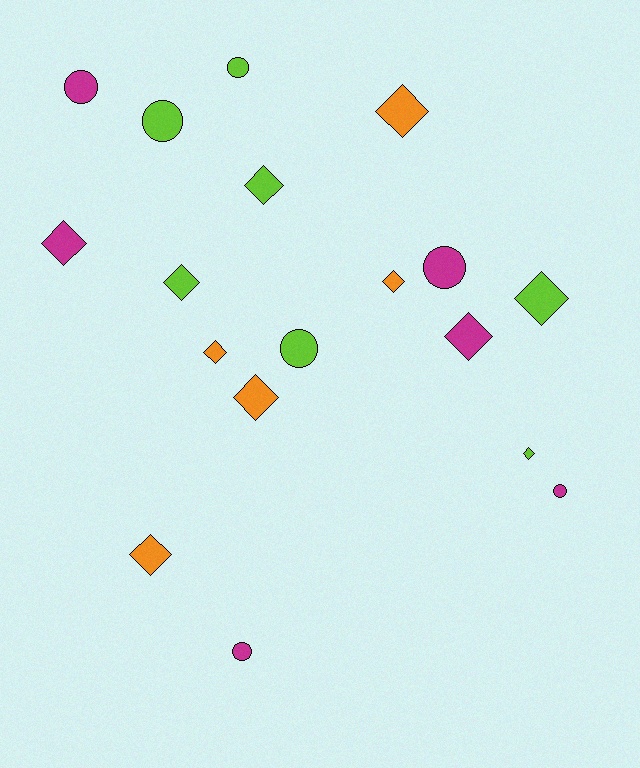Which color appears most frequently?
Lime, with 7 objects.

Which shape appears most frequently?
Diamond, with 11 objects.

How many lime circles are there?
There are 3 lime circles.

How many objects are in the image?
There are 18 objects.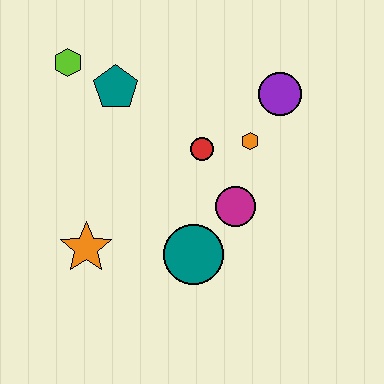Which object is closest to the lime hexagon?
The teal pentagon is closest to the lime hexagon.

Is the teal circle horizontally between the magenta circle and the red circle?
No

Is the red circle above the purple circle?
No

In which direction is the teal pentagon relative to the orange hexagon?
The teal pentagon is to the left of the orange hexagon.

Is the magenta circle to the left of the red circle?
No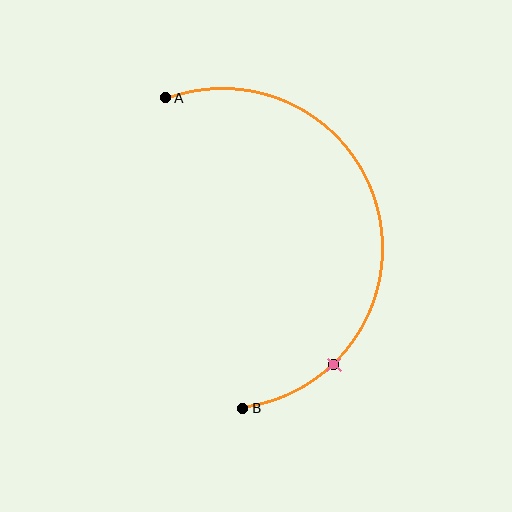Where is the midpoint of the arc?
The arc midpoint is the point on the curve farthest from the straight line joining A and B. It sits to the right of that line.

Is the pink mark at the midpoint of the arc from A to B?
No. The pink mark lies on the arc but is closer to endpoint B. The arc midpoint would be at the point on the curve equidistant along the arc from both A and B.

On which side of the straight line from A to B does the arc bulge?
The arc bulges to the right of the straight line connecting A and B.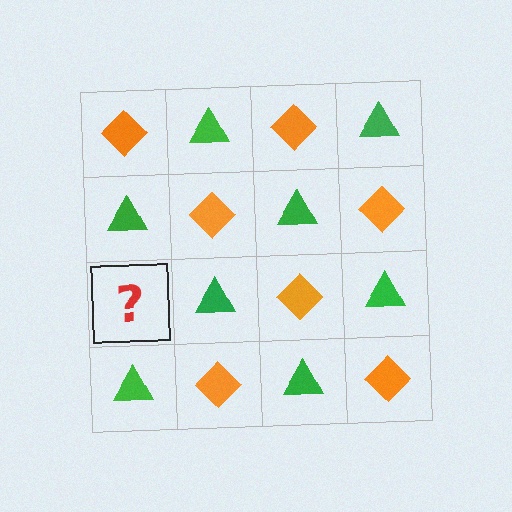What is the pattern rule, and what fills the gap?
The rule is that it alternates orange diamond and green triangle in a checkerboard pattern. The gap should be filled with an orange diamond.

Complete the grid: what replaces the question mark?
The question mark should be replaced with an orange diamond.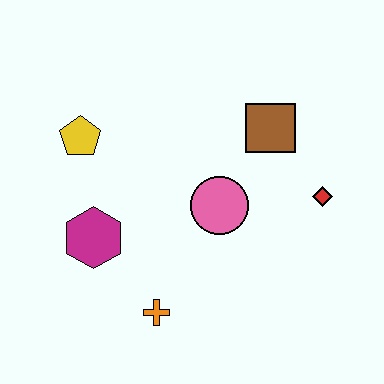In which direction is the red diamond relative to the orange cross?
The red diamond is to the right of the orange cross.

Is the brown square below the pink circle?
No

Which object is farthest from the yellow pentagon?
The red diamond is farthest from the yellow pentagon.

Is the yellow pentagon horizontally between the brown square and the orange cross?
No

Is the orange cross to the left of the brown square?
Yes